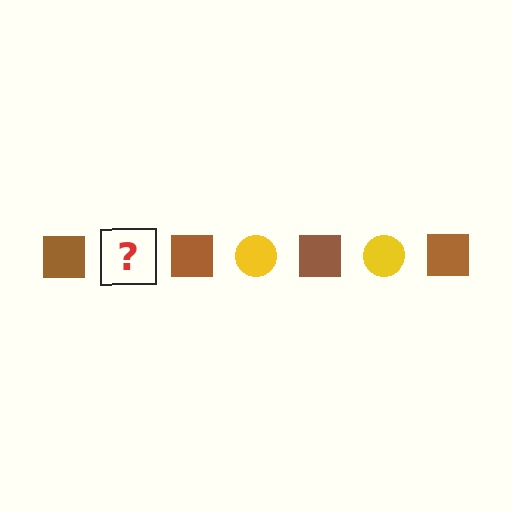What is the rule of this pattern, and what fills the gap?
The rule is that the pattern alternates between brown square and yellow circle. The gap should be filled with a yellow circle.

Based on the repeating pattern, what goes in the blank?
The blank should be a yellow circle.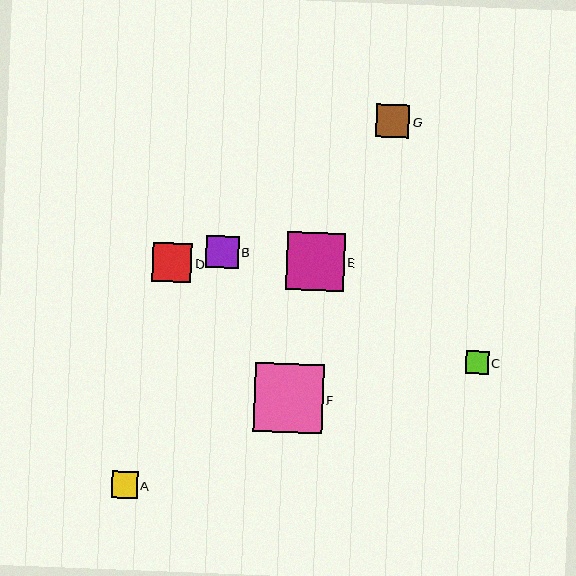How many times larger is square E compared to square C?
Square E is approximately 2.6 times the size of square C.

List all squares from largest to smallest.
From largest to smallest: F, E, D, G, B, A, C.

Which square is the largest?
Square F is the largest with a size of approximately 68 pixels.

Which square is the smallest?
Square C is the smallest with a size of approximately 22 pixels.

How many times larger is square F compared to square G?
Square F is approximately 2.0 times the size of square G.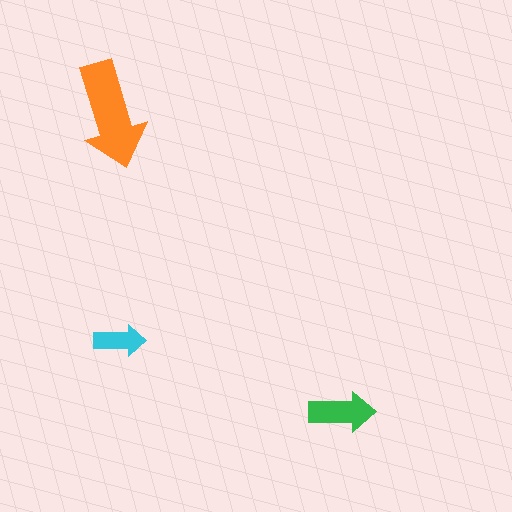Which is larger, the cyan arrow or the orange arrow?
The orange one.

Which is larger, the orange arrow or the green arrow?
The orange one.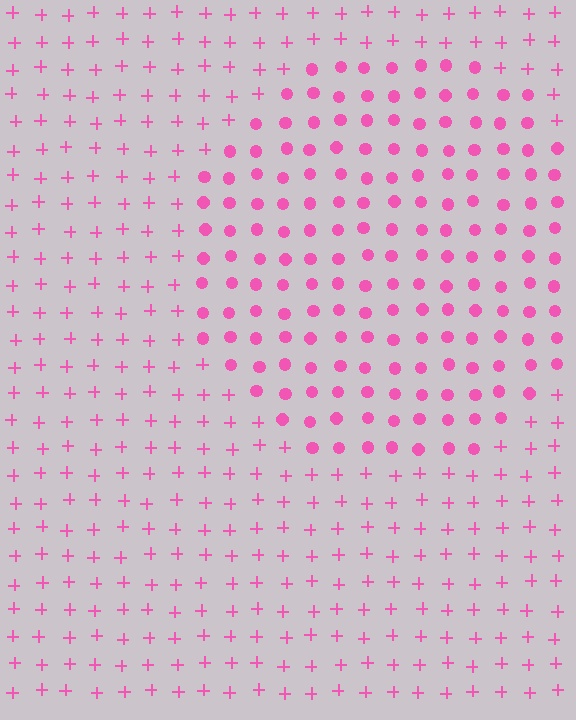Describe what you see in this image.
The image is filled with small pink elements arranged in a uniform grid. A circle-shaped region contains circles, while the surrounding area contains plus signs. The boundary is defined purely by the change in element shape.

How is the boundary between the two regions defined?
The boundary is defined by a change in element shape: circles inside vs. plus signs outside. All elements share the same color and spacing.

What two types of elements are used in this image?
The image uses circles inside the circle region and plus signs outside it.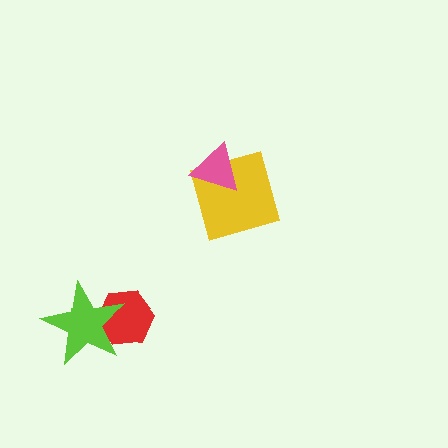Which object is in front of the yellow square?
The pink triangle is in front of the yellow square.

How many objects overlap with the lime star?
1 object overlaps with the lime star.